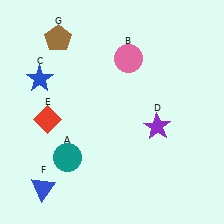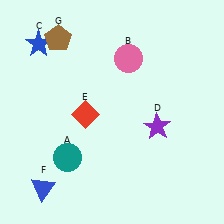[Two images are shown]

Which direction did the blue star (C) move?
The blue star (C) moved up.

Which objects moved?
The objects that moved are: the blue star (C), the red diamond (E).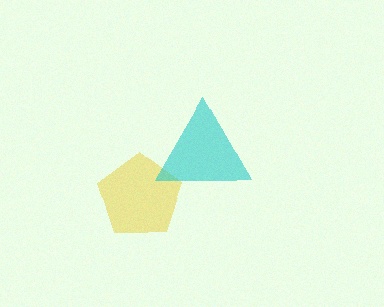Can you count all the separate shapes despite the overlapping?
Yes, there are 2 separate shapes.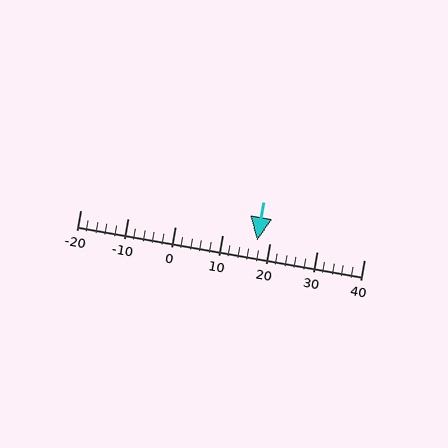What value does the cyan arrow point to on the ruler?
The cyan arrow points to approximately 17.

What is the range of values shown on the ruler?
The ruler shows values from -20 to 40.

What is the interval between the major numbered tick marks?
The major tick marks are spaced 10 units apart.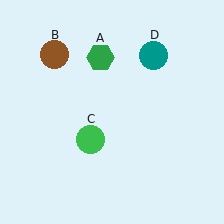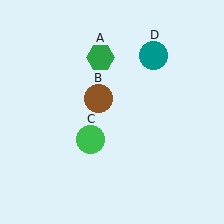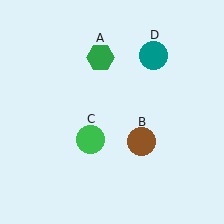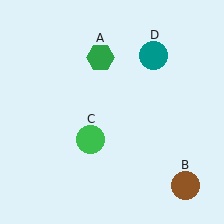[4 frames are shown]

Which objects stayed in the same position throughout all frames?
Green hexagon (object A) and green circle (object C) and teal circle (object D) remained stationary.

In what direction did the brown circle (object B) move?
The brown circle (object B) moved down and to the right.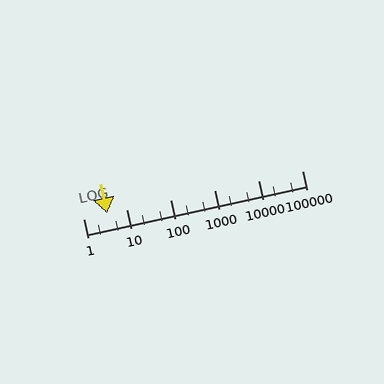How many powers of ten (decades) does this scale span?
The scale spans 5 decades, from 1 to 100000.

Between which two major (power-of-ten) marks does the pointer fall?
The pointer is between 1 and 10.